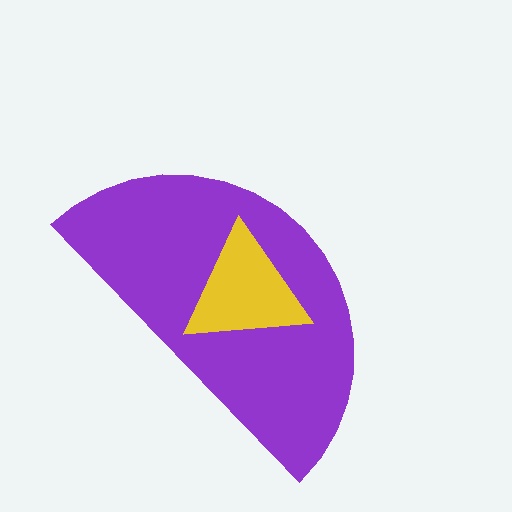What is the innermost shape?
The yellow triangle.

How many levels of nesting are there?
2.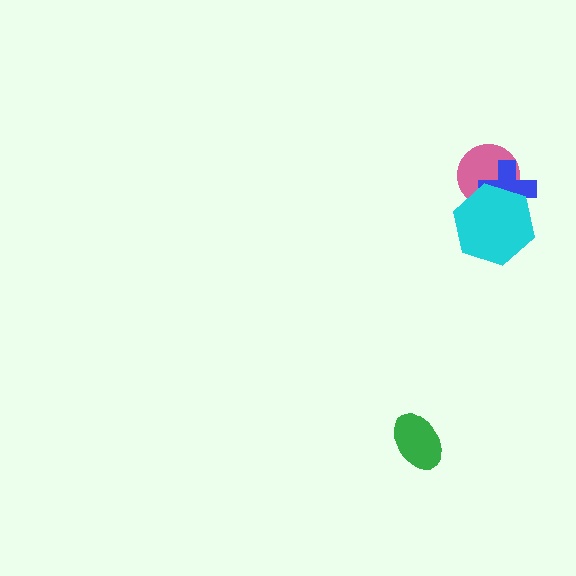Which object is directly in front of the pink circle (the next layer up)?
The blue cross is directly in front of the pink circle.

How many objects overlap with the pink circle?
2 objects overlap with the pink circle.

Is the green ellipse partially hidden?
No, no other shape covers it.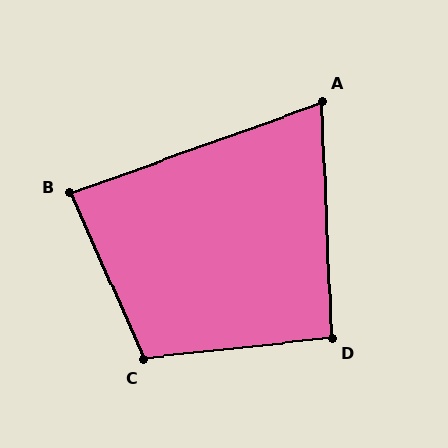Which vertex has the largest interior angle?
C, at approximately 108 degrees.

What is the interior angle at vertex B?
Approximately 86 degrees (approximately right).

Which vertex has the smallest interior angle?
A, at approximately 72 degrees.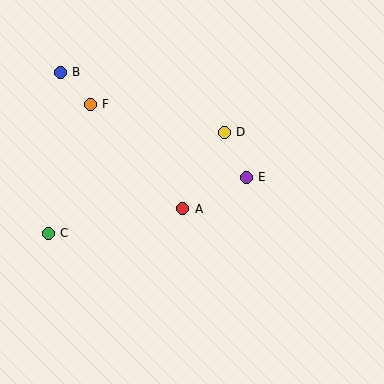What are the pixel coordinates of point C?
Point C is at (48, 233).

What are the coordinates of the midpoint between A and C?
The midpoint between A and C is at (116, 221).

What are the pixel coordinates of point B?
Point B is at (60, 72).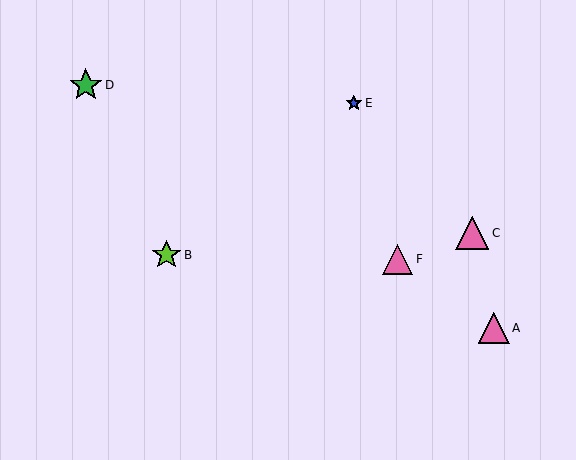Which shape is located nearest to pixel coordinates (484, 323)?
The pink triangle (labeled A) at (494, 328) is nearest to that location.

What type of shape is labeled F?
Shape F is a pink triangle.